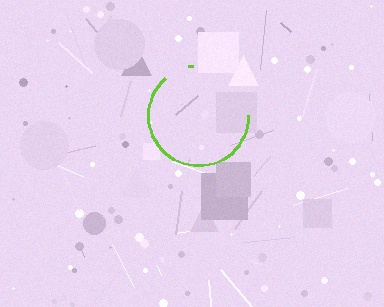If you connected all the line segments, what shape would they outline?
They would outline a circle.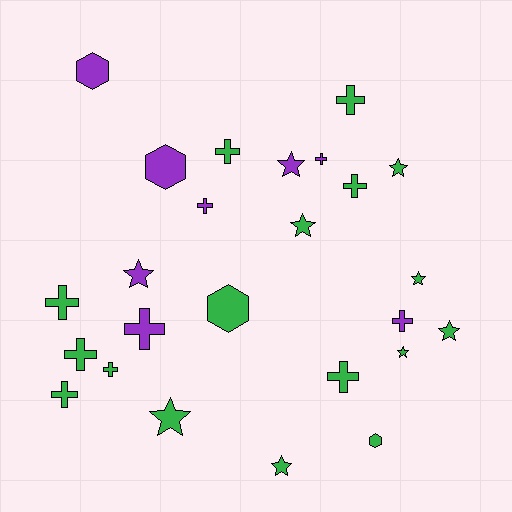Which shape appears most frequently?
Cross, with 12 objects.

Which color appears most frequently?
Green, with 17 objects.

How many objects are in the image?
There are 25 objects.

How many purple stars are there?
There are 2 purple stars.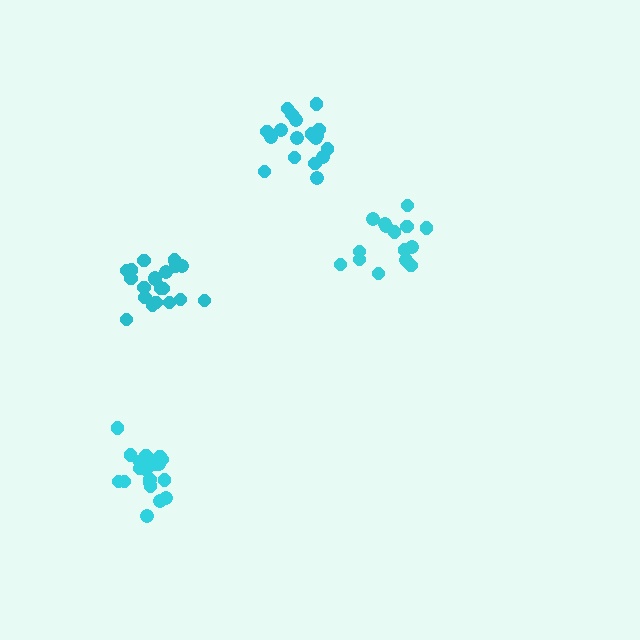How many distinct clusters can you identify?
There are 4 distinct clusters.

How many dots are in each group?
Group 1: 21 dots, Group 2: 18 dots, Group 3: 20 dots, Group 4: 16 dots (75 total).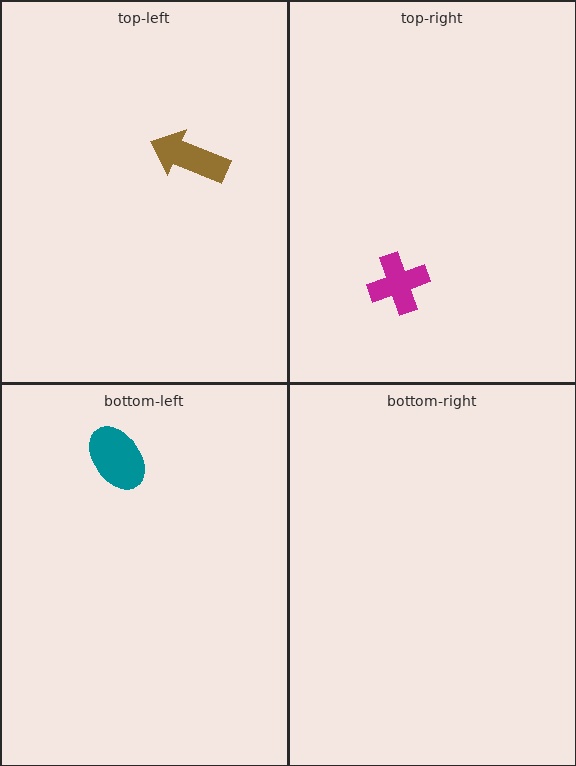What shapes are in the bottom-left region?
The teal ellipse.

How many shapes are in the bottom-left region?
1.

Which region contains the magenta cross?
The top-right region.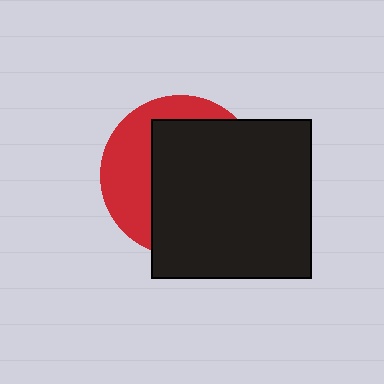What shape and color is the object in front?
The object in front is a black square.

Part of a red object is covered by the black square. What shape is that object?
It is a circle.